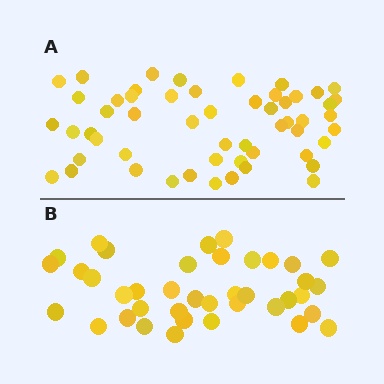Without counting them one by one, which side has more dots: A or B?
Region A (the top region) has more dots.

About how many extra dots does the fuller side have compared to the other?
Region A has approximately 15 more dots than region B.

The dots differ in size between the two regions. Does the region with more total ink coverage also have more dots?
No. Region B has more total ink coverage because its dots are larger, but region A actually contains more individual dots. Total area can be misleading — the number of items is what matters here.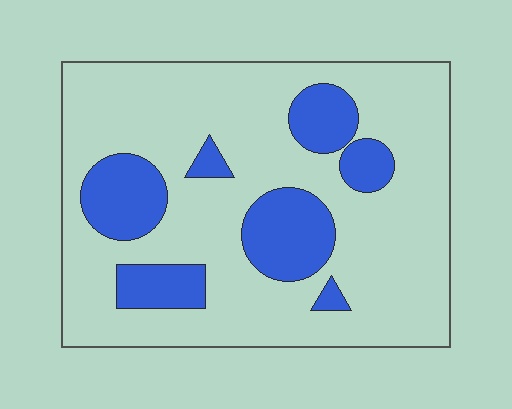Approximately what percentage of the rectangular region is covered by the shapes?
Approximately 25%.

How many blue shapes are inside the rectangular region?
7.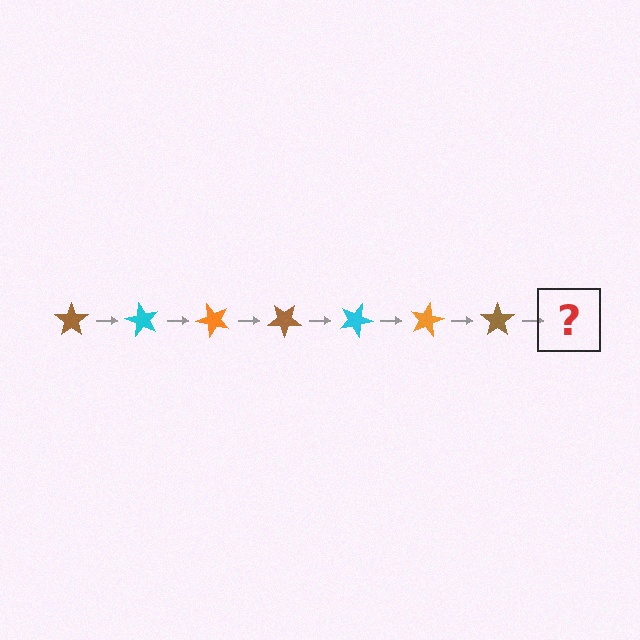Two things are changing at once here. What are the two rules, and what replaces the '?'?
The two rules are that it rotates 60 degrees each step and the color cycles through brown, cyan, and orange. The '?' should be a cyan star, rotated 420 degrees from the start.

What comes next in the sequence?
The next element should be a cyan star, rotated 420 degrees from the start.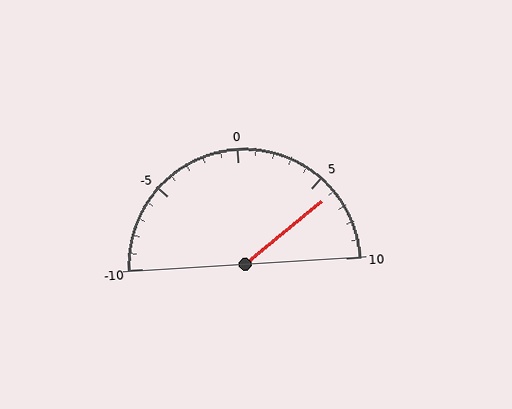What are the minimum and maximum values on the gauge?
The gauge ranges from -10 to 10.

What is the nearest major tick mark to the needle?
The nearest major tick mark is 5.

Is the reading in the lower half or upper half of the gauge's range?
The reading is in the upper half of the range (-10 to 10).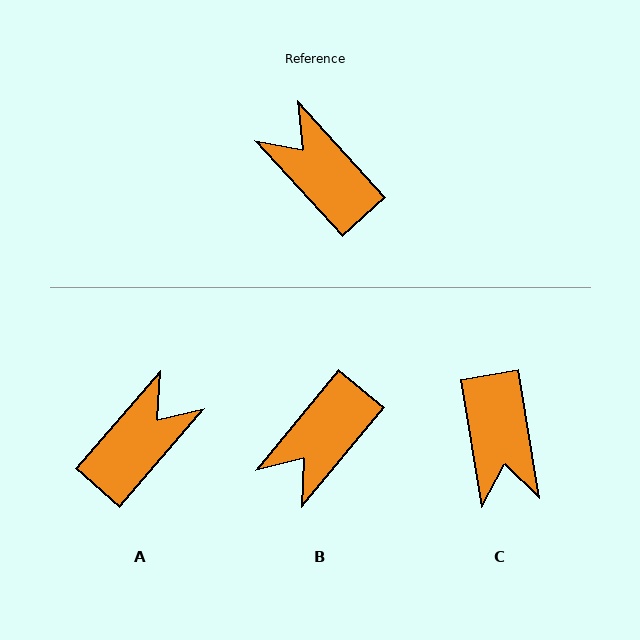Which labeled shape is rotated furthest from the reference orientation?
C, about 147 degrees away.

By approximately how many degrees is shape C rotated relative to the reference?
Approximately 147 degrees counter-clockwise.